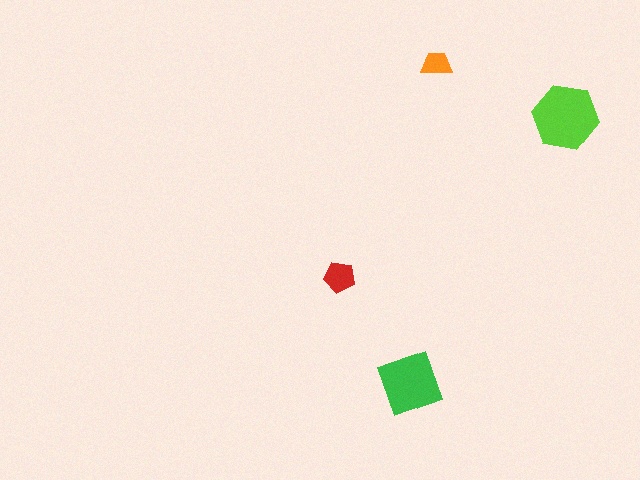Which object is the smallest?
The orange trapezoid.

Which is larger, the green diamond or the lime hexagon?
The lime hexagon.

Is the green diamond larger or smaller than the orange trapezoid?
Larger.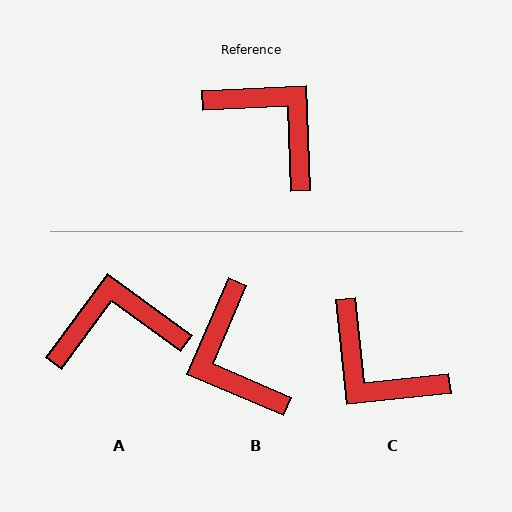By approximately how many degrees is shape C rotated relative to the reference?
Approximately 176 degrees clockwise.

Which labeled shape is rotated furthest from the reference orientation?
C, about 176 degrees away.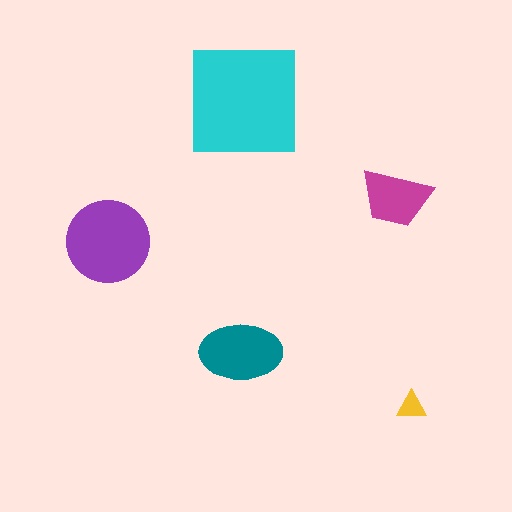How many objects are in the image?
There are 5 objects in the image.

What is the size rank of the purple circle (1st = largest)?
2nd.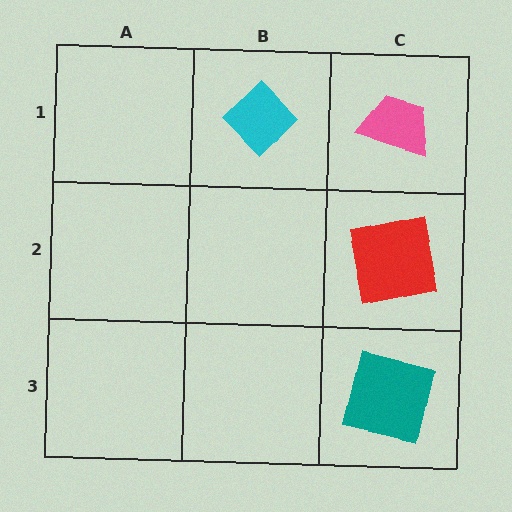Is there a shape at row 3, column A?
No, that cell is empty.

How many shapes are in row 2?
1 shape.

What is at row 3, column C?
A teal square.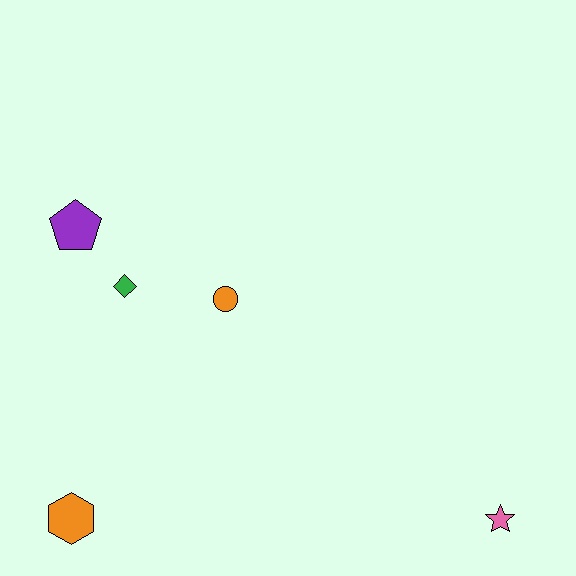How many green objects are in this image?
There is 1 green object.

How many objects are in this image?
There are 5 objects.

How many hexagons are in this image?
There is 1 hexagon.